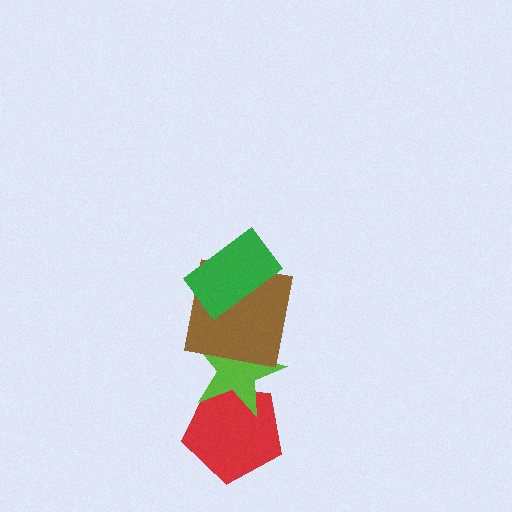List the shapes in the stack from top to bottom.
From top to bottom: the green rectangle, the brown square, the lime star, the red pentagon.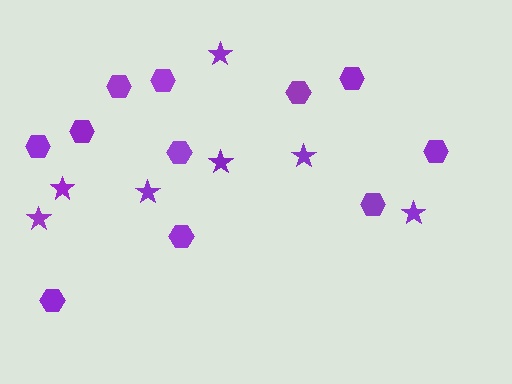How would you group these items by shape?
There are 2 groups: one group of stars (7) and one group of hexagons (11).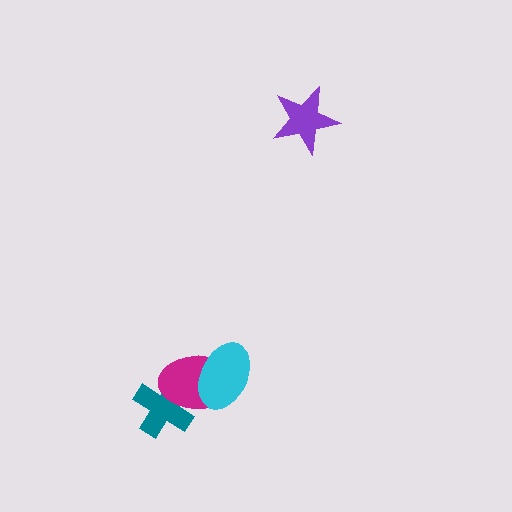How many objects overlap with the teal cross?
1 object overlaps with the teal cross.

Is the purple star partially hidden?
No, no other shape covers it.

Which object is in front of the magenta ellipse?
The cyan ellipse is in front of the magenta ellipse.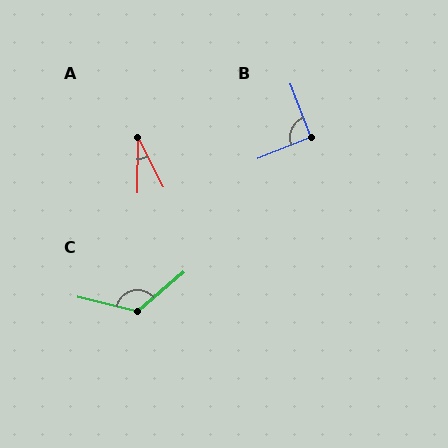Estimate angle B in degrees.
Approximately 91 degrees.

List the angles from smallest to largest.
A (28°), B (91°), C (126°).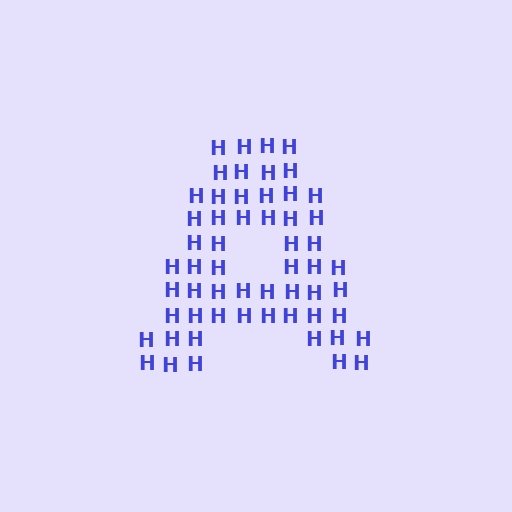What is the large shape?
The large shape is the letter A.